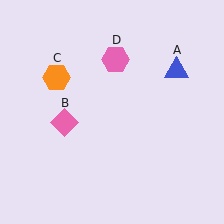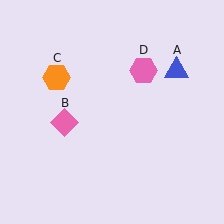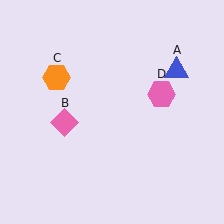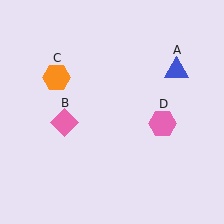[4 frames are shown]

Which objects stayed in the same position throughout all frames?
Blue triangle (object A) and pink diamond (object B) and orange hexagon (object C) remained stationary.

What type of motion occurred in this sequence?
The pink hexagon (object D) rotated clockwise around the center of the scene.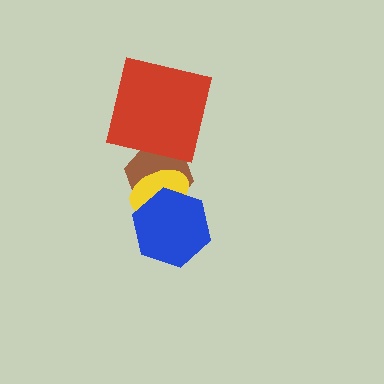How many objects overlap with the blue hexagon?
2 objects overlap with the blue hexagon.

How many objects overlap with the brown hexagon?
3 objects overlap with the brown hexagon.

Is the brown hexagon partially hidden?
Yes, it is partially covered by another shape.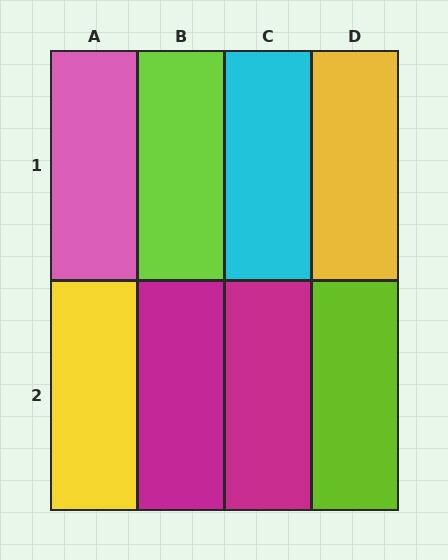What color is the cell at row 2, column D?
Lime.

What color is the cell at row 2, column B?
Magenta.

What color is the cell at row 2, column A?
Yellow.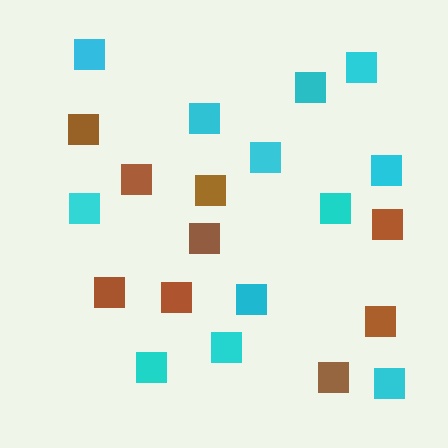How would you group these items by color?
There are 2 groups: one group of brown squares (9) and one group of cyan squares (12).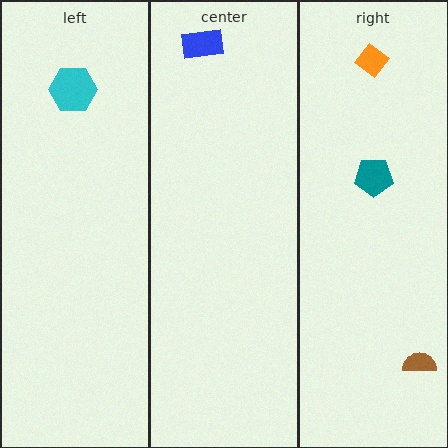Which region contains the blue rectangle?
The center region.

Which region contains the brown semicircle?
The right region.